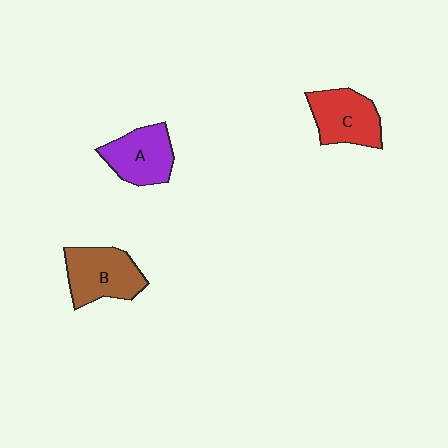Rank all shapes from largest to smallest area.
From largest to smallest: B (brown), C (red), A (purple).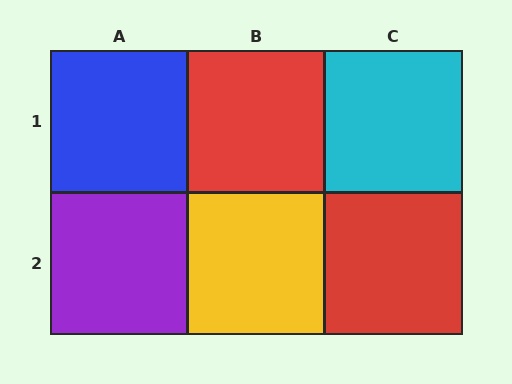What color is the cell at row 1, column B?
Red.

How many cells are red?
2 cells are red.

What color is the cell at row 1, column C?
Cyan.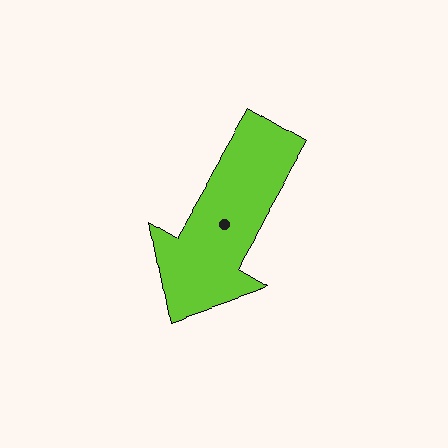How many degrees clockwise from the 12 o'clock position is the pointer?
Approximately 210 degrees.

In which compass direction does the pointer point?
Southwest.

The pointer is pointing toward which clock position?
Roughly 7 o'clock.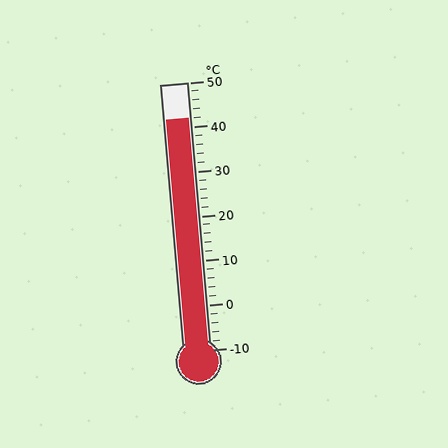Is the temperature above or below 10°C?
The temperature is above 10°C.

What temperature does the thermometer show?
The thermometer shows approximately 42°C.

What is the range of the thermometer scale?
The thermometer scale ranges from -10°C to 50°C.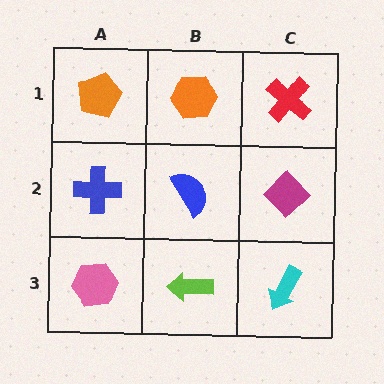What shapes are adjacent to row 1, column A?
A blue cross (row 2, column A), an orange hexagon (row 1, column B).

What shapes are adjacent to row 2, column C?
A red cross (row 1, column C), a cyan arrow (row 3, column C), a blue semicircle (row 2, column B).